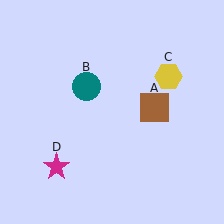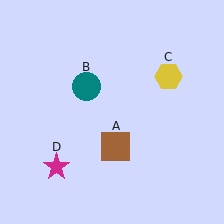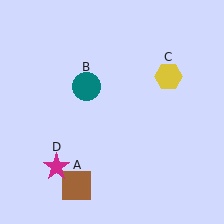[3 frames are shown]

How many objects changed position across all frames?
1 object changed position: brown square (object A).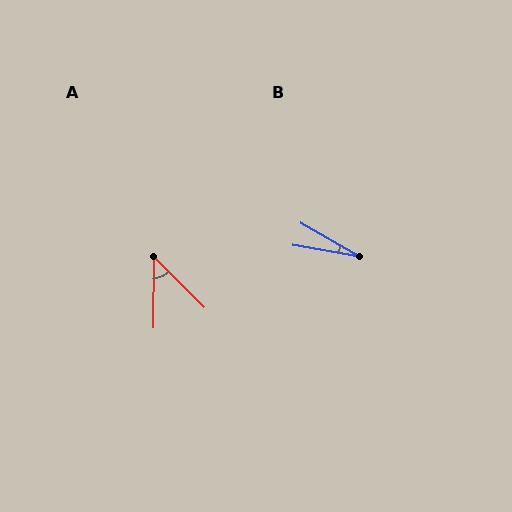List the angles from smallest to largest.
B (20°), A (46°).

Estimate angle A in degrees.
Approximately 46 degrees.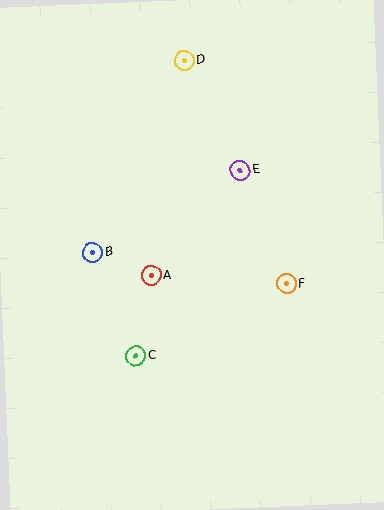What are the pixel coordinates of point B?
Point B is at (93, 252).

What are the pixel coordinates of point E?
Point E is at (240, 170).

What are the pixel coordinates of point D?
Point D is at (184, 60).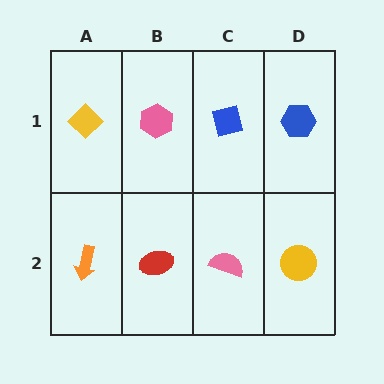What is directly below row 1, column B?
A red ellipse.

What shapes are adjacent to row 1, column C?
A pink semicircle (row 2, column C), a pink hexagon (row 1, column B), a blue hexagon (row 1, column D).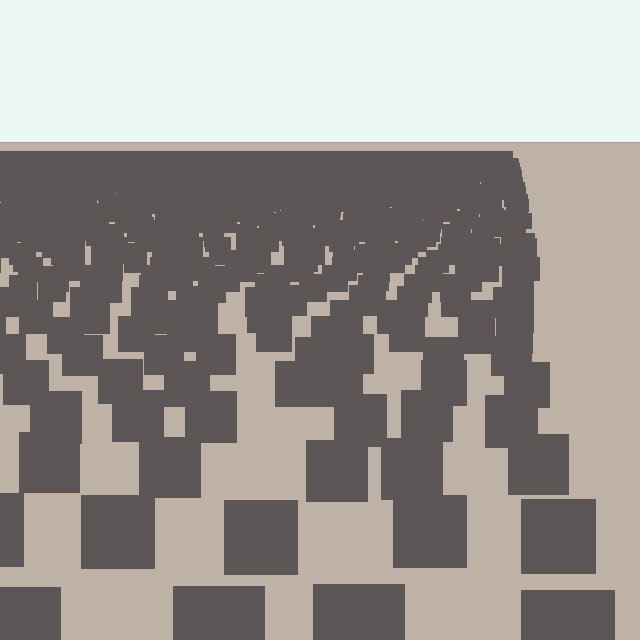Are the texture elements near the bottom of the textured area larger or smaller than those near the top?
Larger. Near the bottom, elements are closer to the viewer and appear at a bigger on-screen size.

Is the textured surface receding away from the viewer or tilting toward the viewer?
The surface is receding away from the viewer. Texture elements get smaller and denser toward the top.